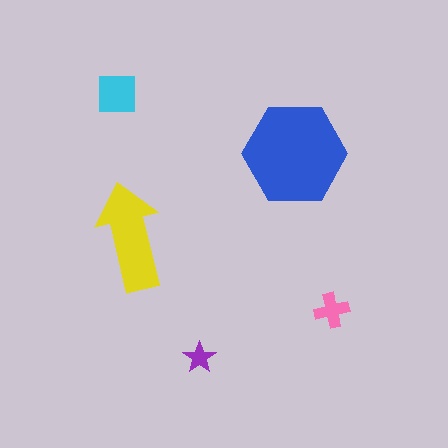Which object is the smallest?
The purple star.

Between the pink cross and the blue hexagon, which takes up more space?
The blue hexagon.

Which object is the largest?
The blue hexagon.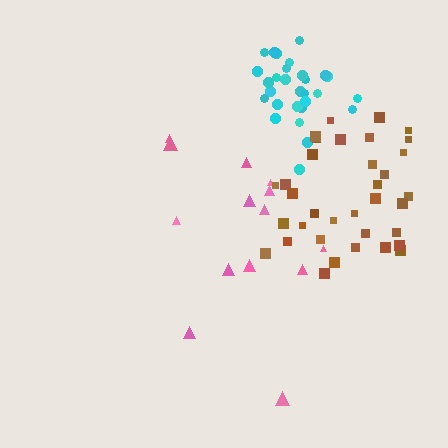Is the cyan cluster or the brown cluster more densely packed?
Cyan.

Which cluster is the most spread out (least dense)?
Pink.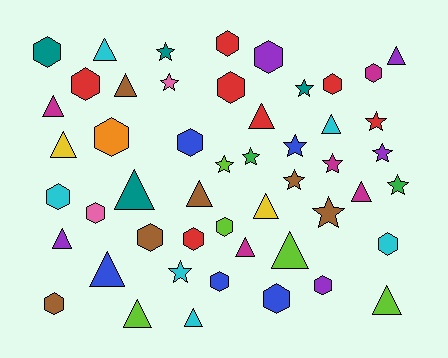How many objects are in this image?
There are 50 objects.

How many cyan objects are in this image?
There are 6 cyan objects.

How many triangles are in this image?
There are 18 triangles.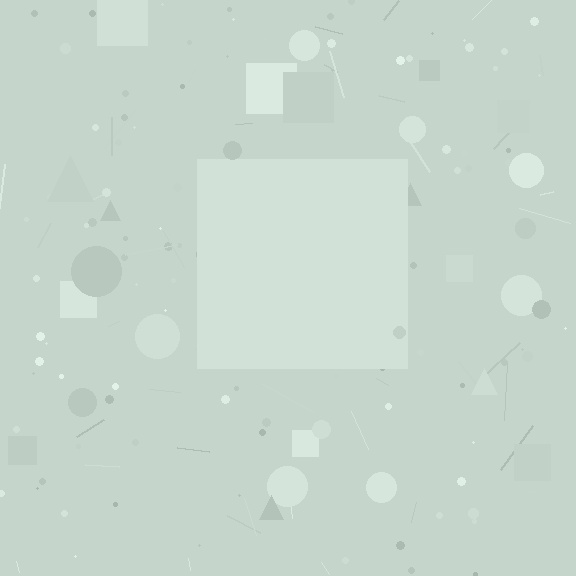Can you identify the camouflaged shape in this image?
The camouflaged shape is a square.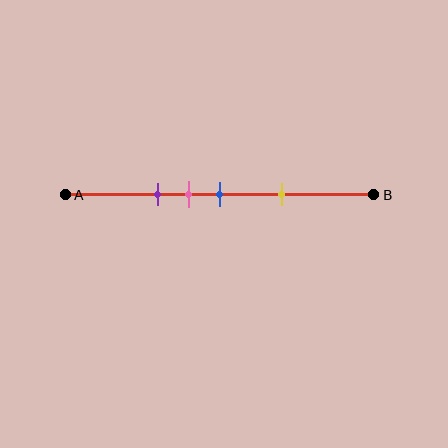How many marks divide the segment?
There are 4 marks dividing the segment.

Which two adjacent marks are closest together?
The pink and blue marks are the closest adjacent pair.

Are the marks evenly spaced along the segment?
No, the marks are not evenly spaced.